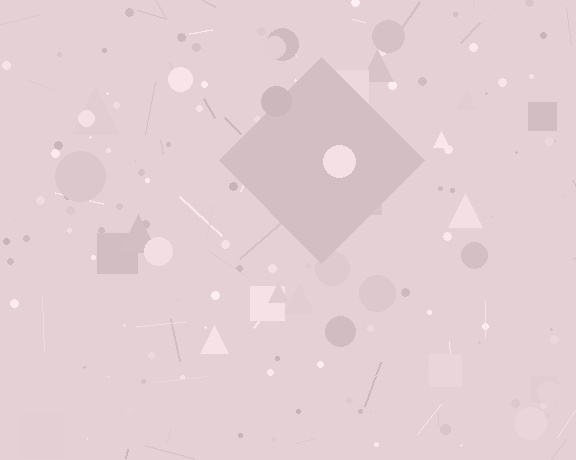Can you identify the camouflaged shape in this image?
The camouflaged shape is a diamond.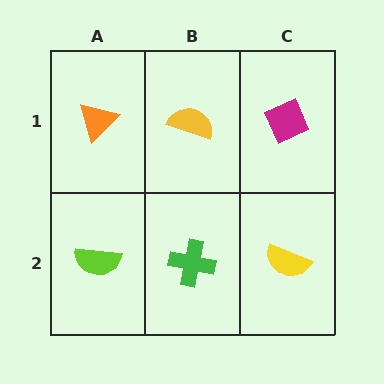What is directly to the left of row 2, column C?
A green cross.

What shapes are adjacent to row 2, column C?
A magenta diamond (row 1, column C), a green cross (row 2, column B).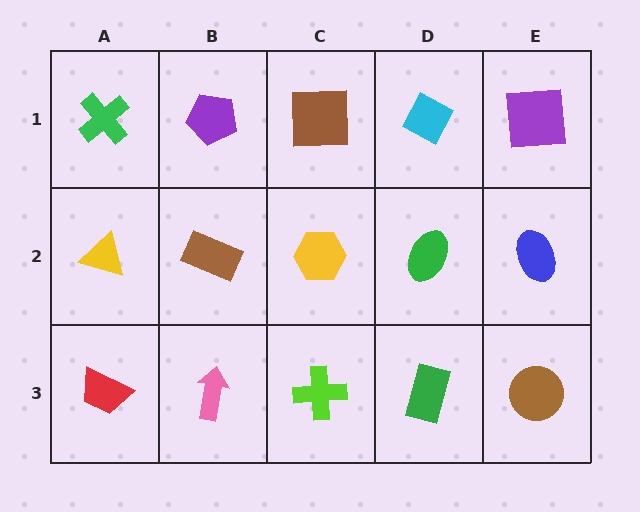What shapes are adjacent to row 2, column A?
A green cross (row 1, column A), a red trapezoid (row 3, column A), a brown rectangle (row 2, column B).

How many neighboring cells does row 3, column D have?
3.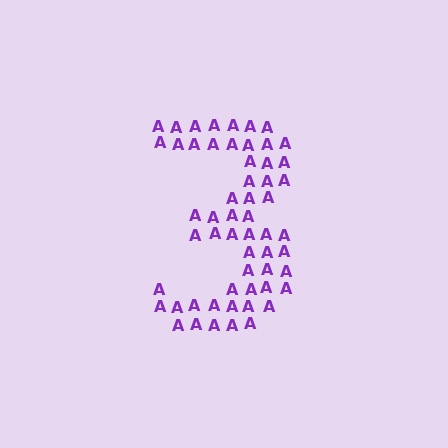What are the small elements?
The small elements are letter A's.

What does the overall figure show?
The overall figure shows the digit 3.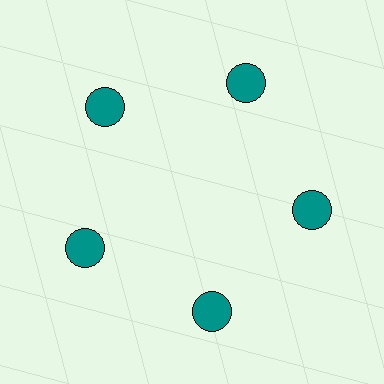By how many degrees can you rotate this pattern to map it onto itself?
The pattern maps onto itself every 72 degrees of rotation.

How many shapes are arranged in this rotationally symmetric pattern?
There are 5 shapes, arranged in 5 groups of 1.